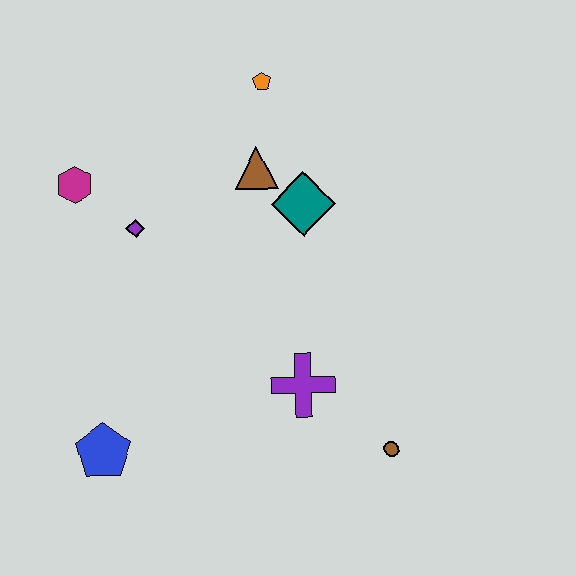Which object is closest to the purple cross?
The brown circle is closest to the purple cross.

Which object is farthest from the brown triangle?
The blue pentagon is farthest from the brown triangle.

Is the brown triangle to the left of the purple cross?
Yes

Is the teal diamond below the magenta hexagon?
Yes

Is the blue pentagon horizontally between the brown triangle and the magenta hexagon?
Yes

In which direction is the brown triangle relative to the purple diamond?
The brown triangle is to the right of the purple diamond.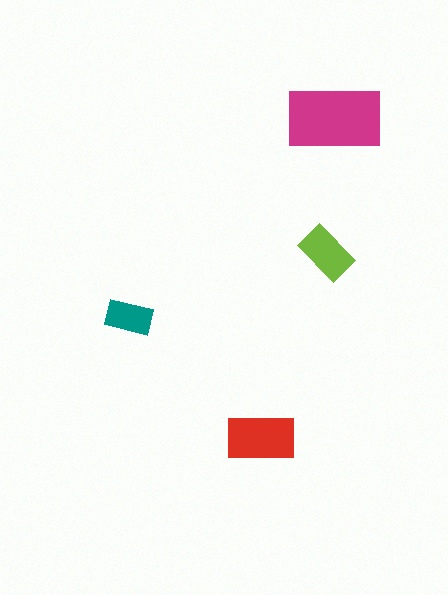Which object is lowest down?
The red rectangle is bottommost.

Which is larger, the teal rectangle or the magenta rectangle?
The magenta one.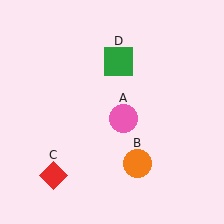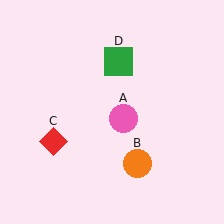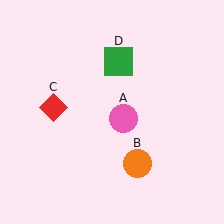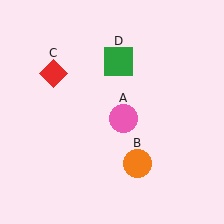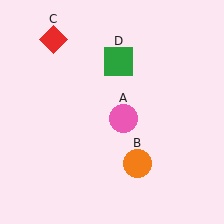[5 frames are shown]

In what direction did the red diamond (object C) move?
The red diamond (object C) moved up.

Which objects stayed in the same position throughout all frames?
Pink circle (object A) and orange circle (object B) and green square (object D) remained stationary.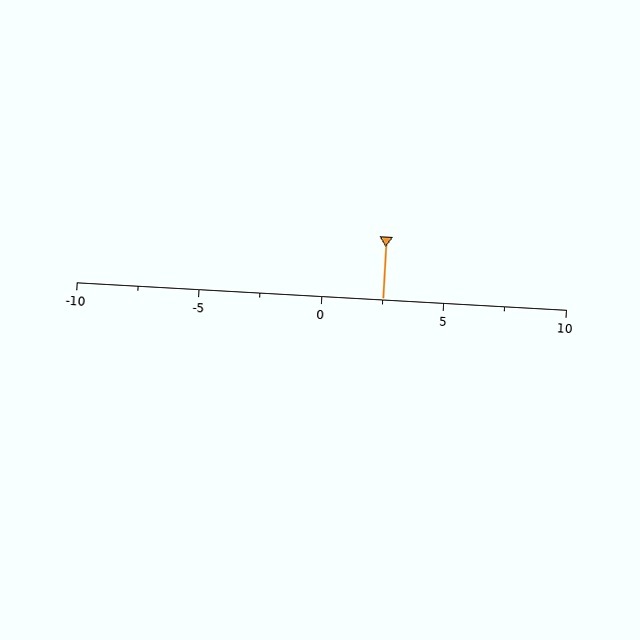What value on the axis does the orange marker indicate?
The marker indicates approximately 2.5.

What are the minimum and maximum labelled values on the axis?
The axis runs from -10 to 10.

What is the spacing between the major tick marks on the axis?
The major ticks are spaced 5 apart.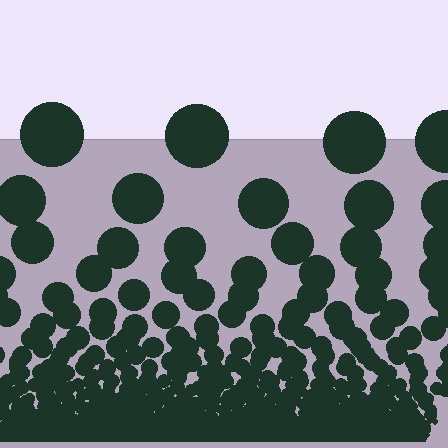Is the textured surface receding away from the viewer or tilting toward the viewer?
The surface appears to tilt toward the viewer. Texture elements get larger and sparser toward the top.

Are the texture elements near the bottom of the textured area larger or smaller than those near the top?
Smaller. The gradient is inverted — elements near the bottom are smaller and denser.